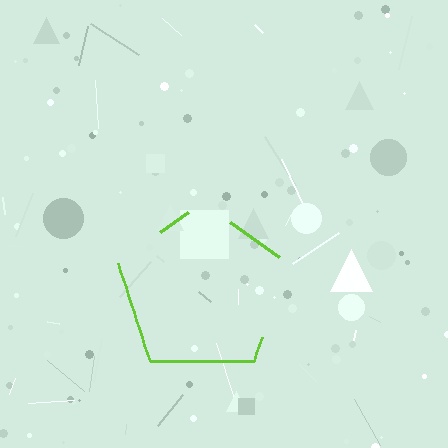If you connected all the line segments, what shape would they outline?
They would outline a pentagon.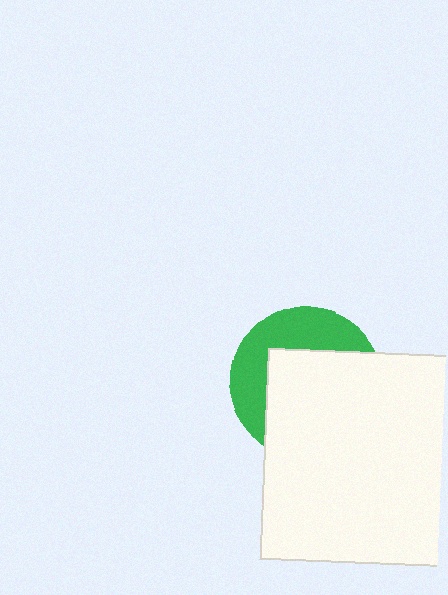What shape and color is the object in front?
The object in front is a white square.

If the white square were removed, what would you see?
You would see the complete green circle.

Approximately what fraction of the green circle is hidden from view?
Roughly 62% of the green circle is hidden behind the white square.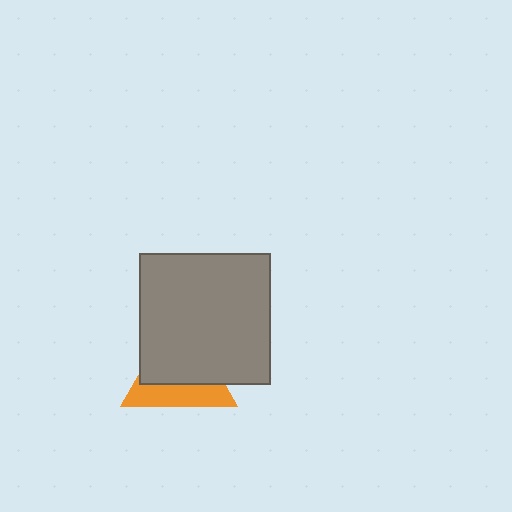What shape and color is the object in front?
The object in front is a gray square.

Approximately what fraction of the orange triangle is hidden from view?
Roughly 61% of the orange triangle is hidden behind the gray square.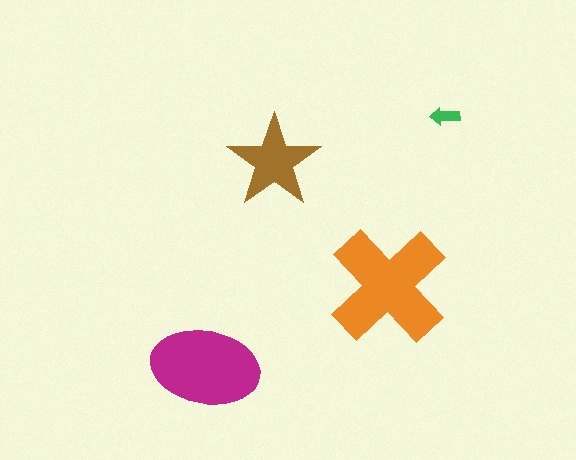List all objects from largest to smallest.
The orange cross, the magenta ellipse, the brown star, the green arrow.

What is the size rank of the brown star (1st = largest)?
3rd.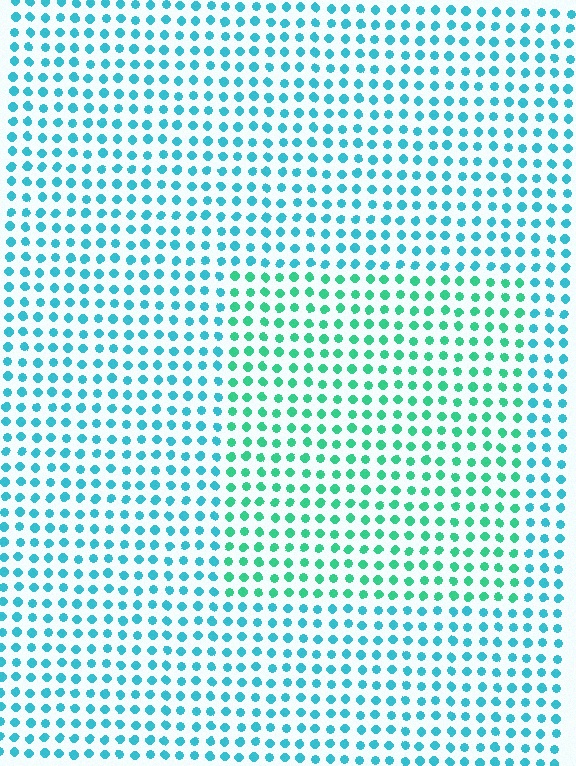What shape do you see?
I see a rectangle.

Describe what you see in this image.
The image is filled with small cyan elements in a uniform arrangement. A rectangle-shaped region is visible where the elements are tinted to a slightly different hue, forming a subtle color boundary.